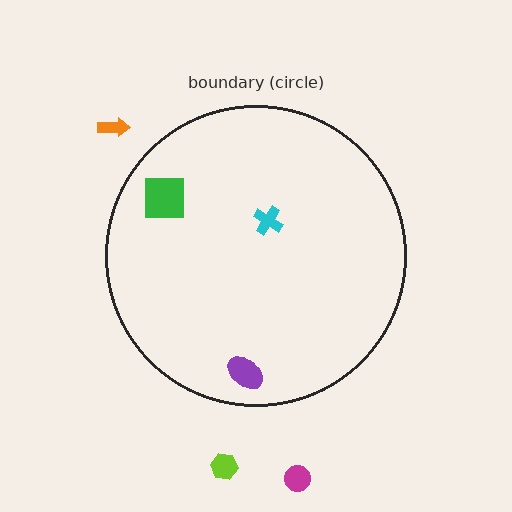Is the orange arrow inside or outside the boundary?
Outside.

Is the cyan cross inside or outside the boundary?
Inside.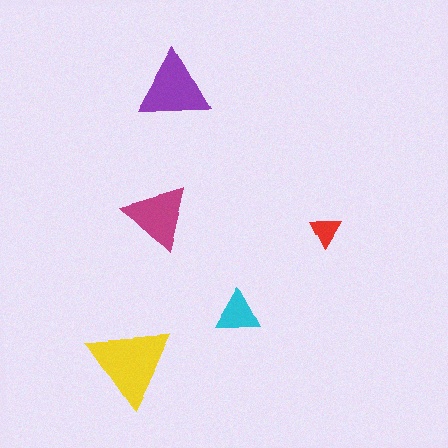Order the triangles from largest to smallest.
the yellow one, the purple one, the magenta one, the cyan one, the red one.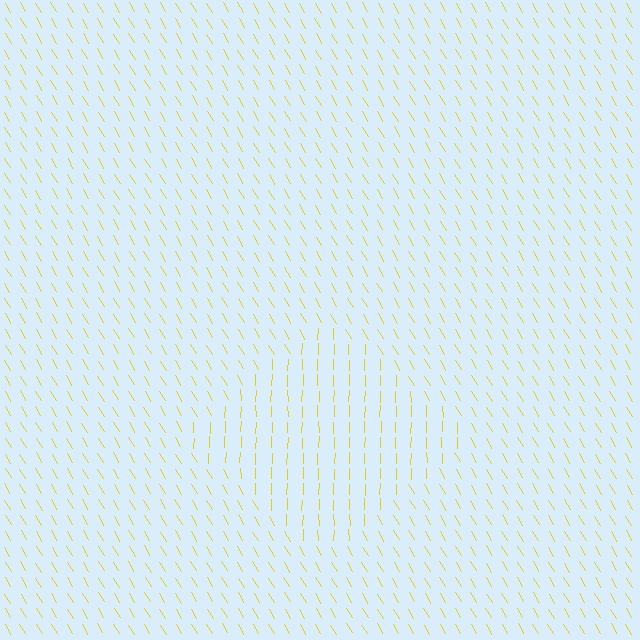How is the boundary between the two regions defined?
The boundary is defined purely by a change in line orientation (approximately 32 degrees difference). All lines are the same color and thickness.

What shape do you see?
I see a diamond.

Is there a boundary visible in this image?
Yes, there is a texture boundary formed by a change in line orientation.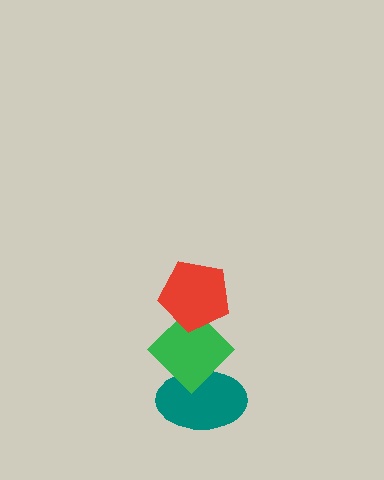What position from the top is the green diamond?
The green diamond is 2nd from the top.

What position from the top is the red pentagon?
The red pentagon is 1st from the top.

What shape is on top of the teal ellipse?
The green diamond is on top of the teal ellipse.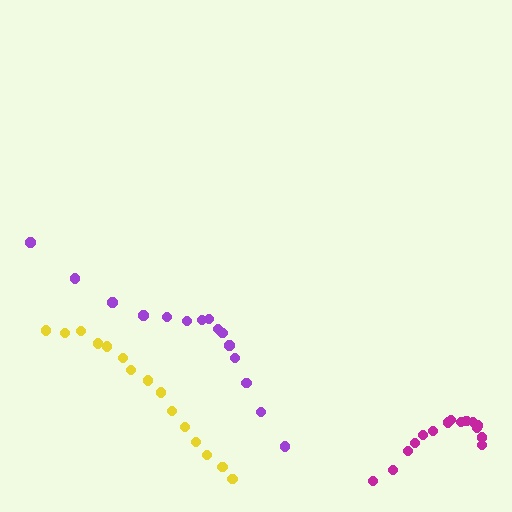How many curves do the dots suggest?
There are 3 distinct paths.